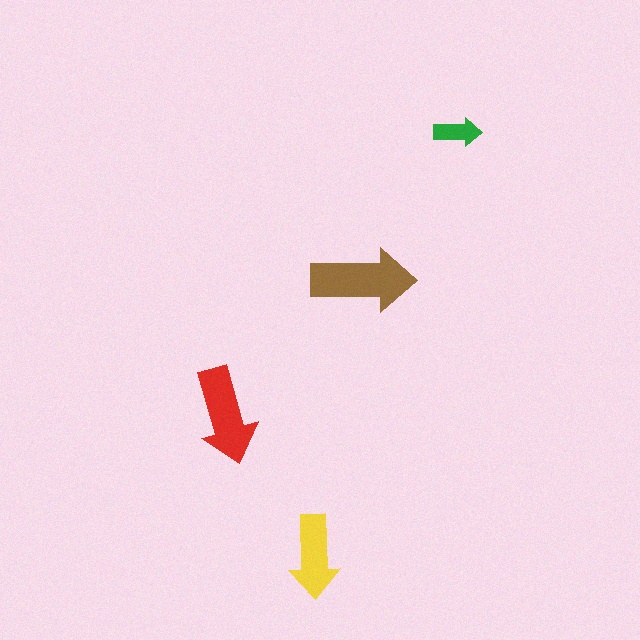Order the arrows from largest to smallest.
the brown one, the red one, the yellow one, the green one.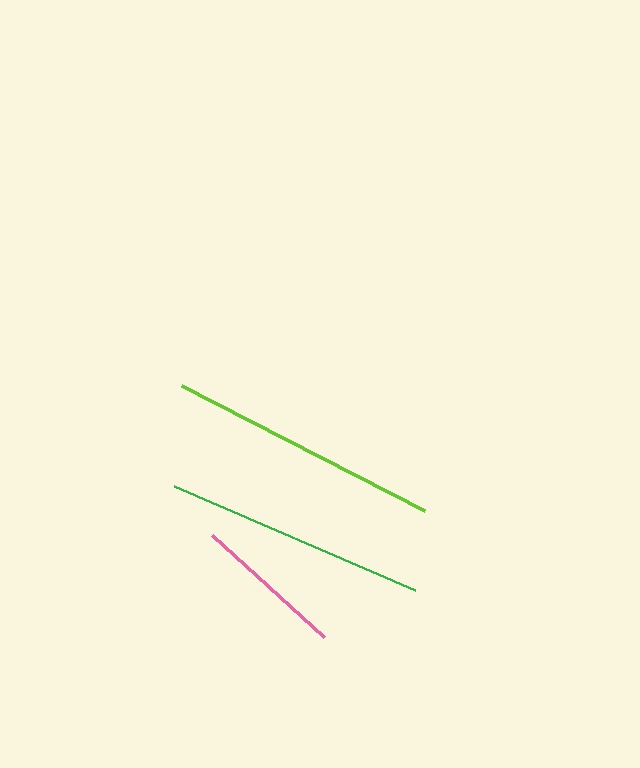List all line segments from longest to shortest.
From longest to shortest: lime, green, pink.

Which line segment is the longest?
The lime line is the longest at approximately 273 pixels.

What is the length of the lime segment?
The lime segment is approximately 273 pixels long.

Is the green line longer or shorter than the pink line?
The green line is longer than the pink line.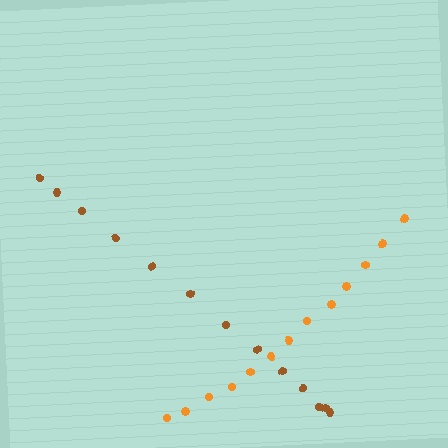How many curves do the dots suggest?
There are 2 distinct paths.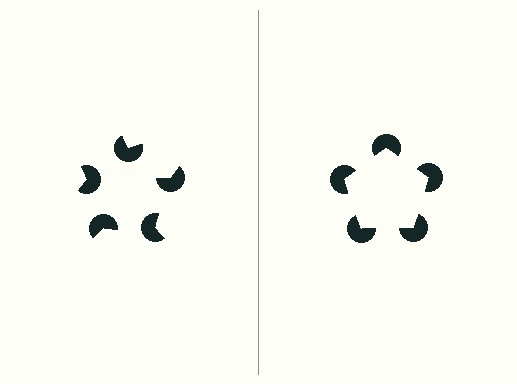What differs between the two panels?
The pac-man discs are positioned identically on both sides; only the wedge orientations differ. On the right they align to a pentagon; on the left they are misaligned.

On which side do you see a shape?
An illusory pentagon appears on the right side. On the left side the wedge cuts are rotated, so no coherent shape forms.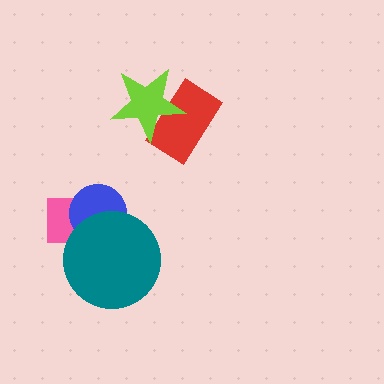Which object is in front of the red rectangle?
The lime star is in front of the red rectangle.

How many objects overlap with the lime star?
1 object overlaps with the lime star.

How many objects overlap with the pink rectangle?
2 objects overlap with the pink rectangle.